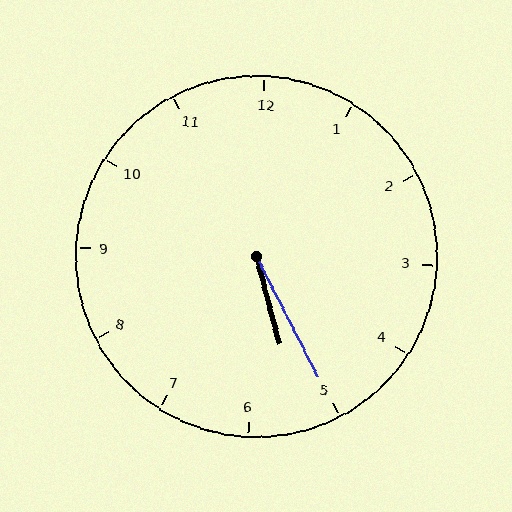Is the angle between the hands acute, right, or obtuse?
It is acute.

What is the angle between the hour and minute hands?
Approximately 12 degrees.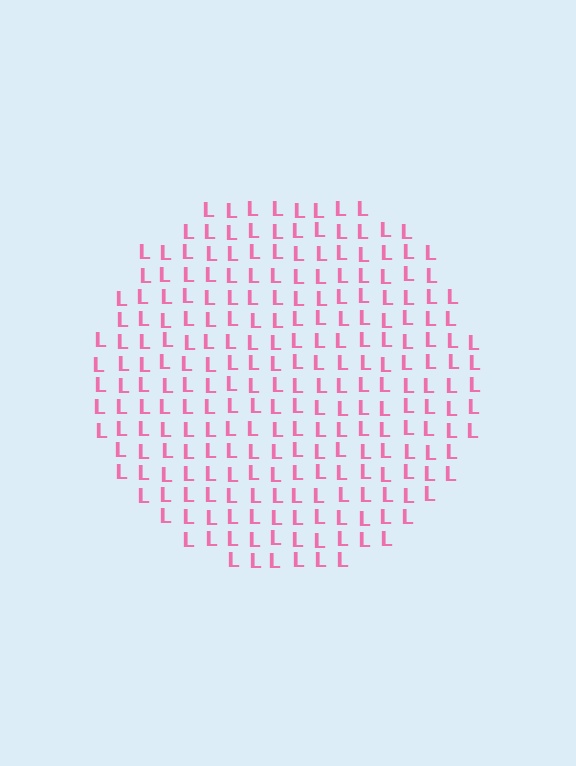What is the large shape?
The large shape is a circle.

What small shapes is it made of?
It is made of small letter L's.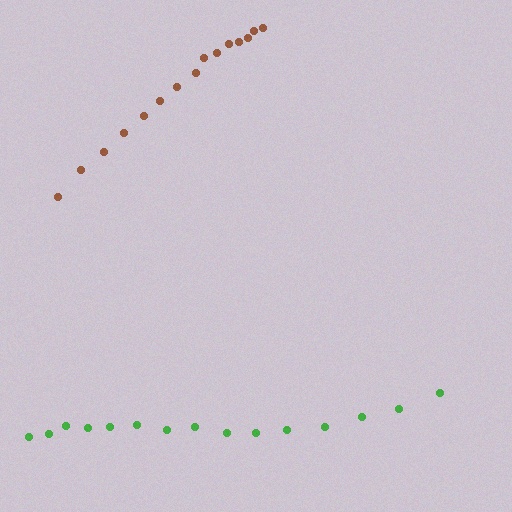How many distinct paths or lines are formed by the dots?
There are 2 distinct paths.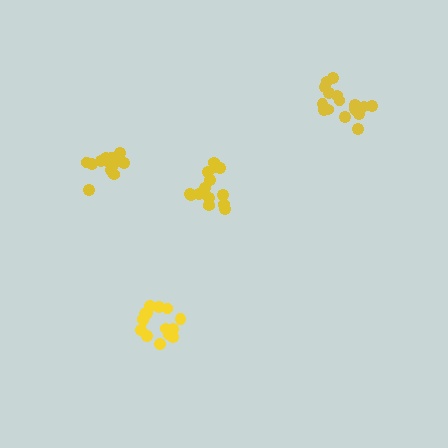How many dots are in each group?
Group 1: 14 dots, Group 2: 16 dots, Group 3: 16 dots, Group 4: 15 dots (61 total).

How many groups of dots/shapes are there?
There are 4 groups.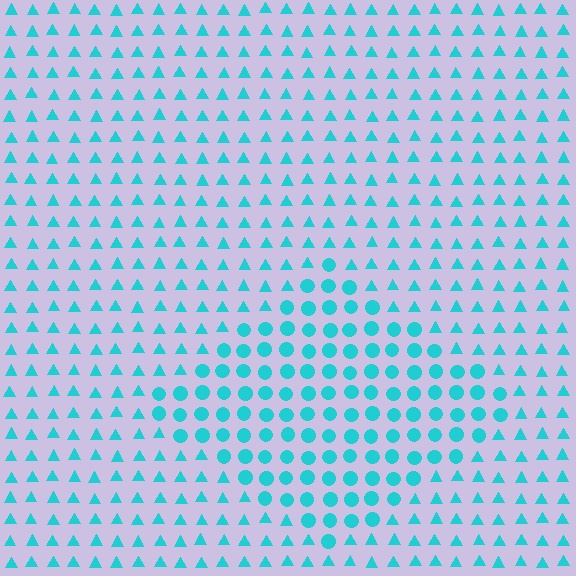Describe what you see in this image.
The image is filled with small cyan elements arranged in a uniform grid. A diamond-shaped region contains circles, while the surrounding area contains triangles. The boundary is defined purely by the change in element shape.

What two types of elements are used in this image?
The image uses circles inside the diamond region and triangles outside it.